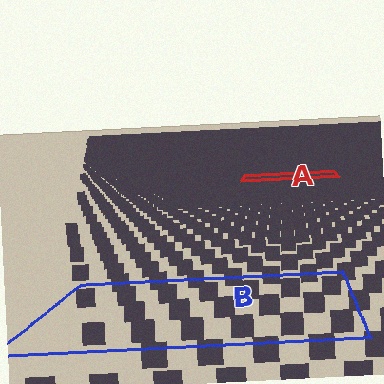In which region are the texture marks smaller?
The texture marks are smaller in region A, because it is farther away.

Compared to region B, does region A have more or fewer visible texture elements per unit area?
Region A has more texture elements per unit area — they are packed more densely because it is farther away.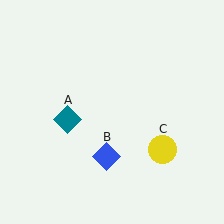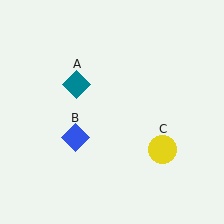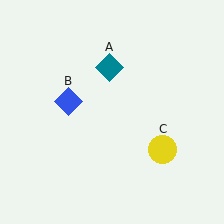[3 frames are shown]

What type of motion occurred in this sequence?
The teal diamond (object A), blue diamond (object B) rotated clockwise around the center of the scene.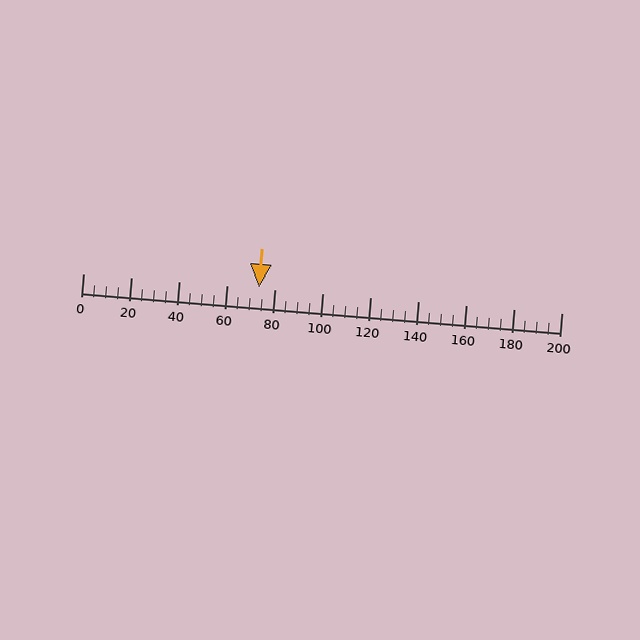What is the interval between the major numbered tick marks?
The major tick marks are spaced 20 units apart.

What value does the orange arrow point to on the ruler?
The orange arrow points to approximately 74.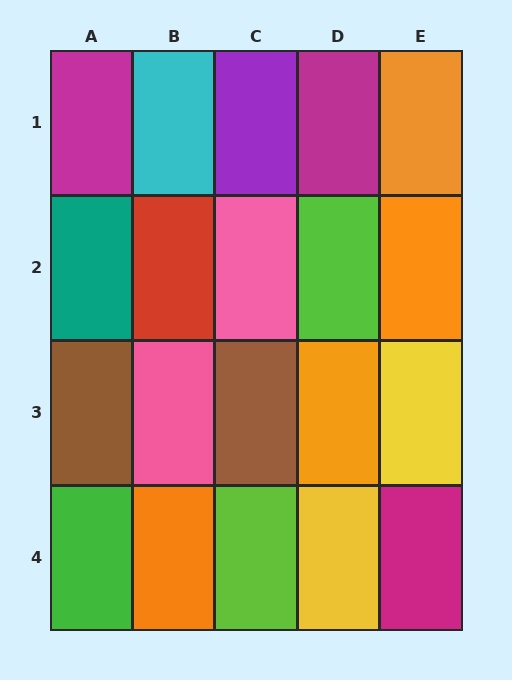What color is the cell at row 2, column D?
Lime.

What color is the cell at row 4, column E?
Magenta.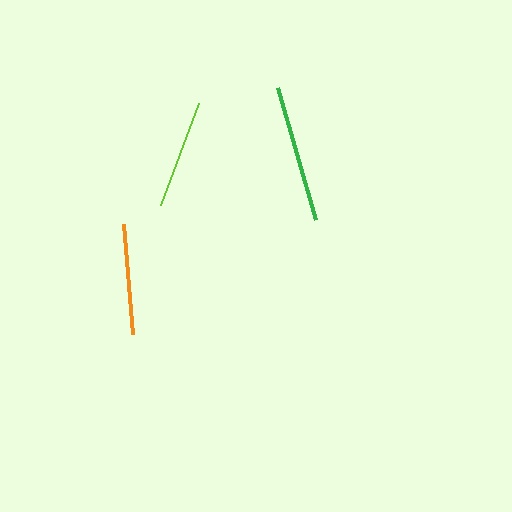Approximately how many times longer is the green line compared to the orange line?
The green line is approximately 1.2 times the length of the orange line.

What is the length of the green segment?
The green segment is approximately 138 pixels long.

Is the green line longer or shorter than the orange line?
The green line is longer than the orange line.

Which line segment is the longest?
The green line is the longest at approximately 138 pixels.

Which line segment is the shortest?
The lime line is the shortest at approximately 109 pixels.